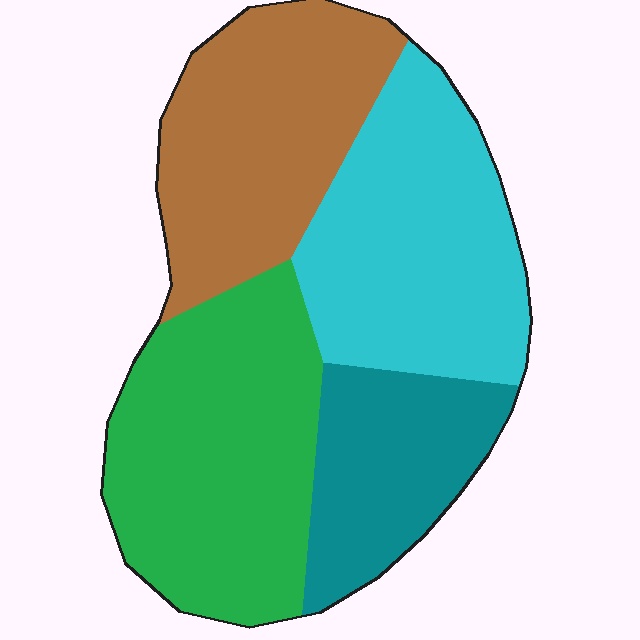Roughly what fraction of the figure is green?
Green takes up between a sixth and a third of the figure.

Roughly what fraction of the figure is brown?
Brown covers roughly 25% of the figure.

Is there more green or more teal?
Green.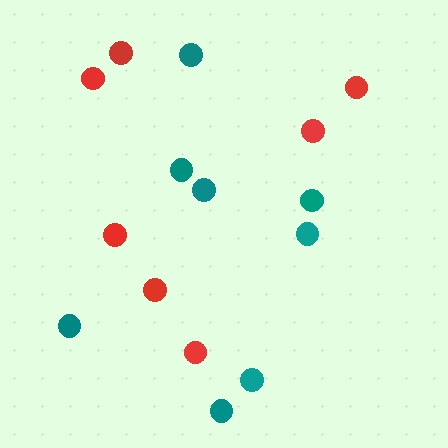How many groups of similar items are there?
There are 2 groups: one group of teal circles (8) and one group of red circles (7).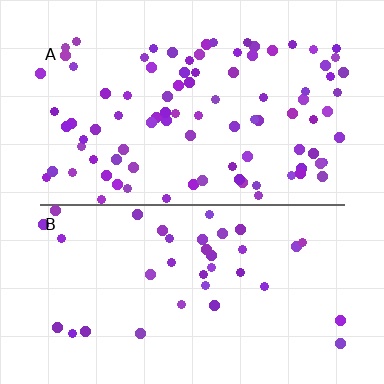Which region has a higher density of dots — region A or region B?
A (the top).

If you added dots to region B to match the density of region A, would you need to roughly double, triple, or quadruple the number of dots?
Approximately double.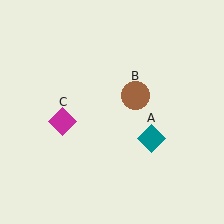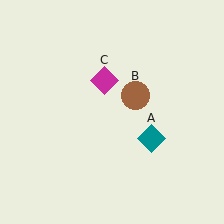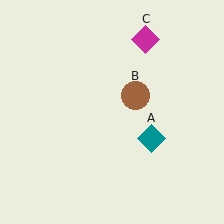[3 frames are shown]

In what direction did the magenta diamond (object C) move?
The magenta diamond (object C) moved up and to the right.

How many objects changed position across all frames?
1 object changed position: magenta diamond (object C).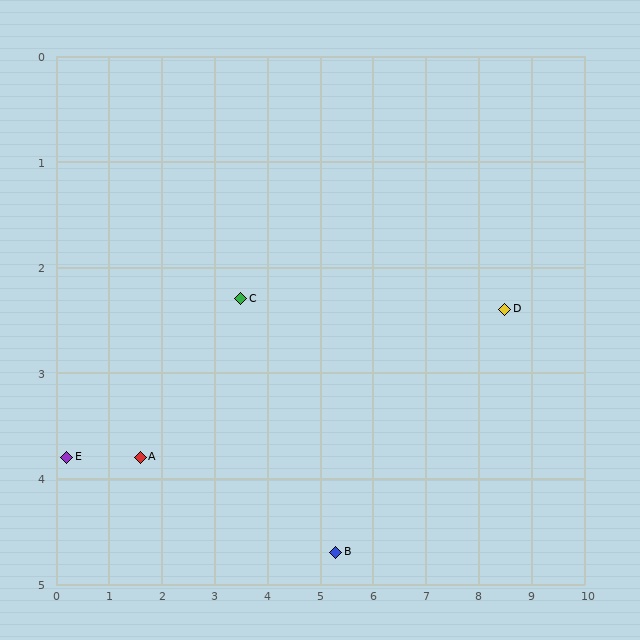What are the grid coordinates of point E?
Point E is at approximately (0.2, 3.8).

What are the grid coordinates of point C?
Point C is at approximately (3.5, 2.3).